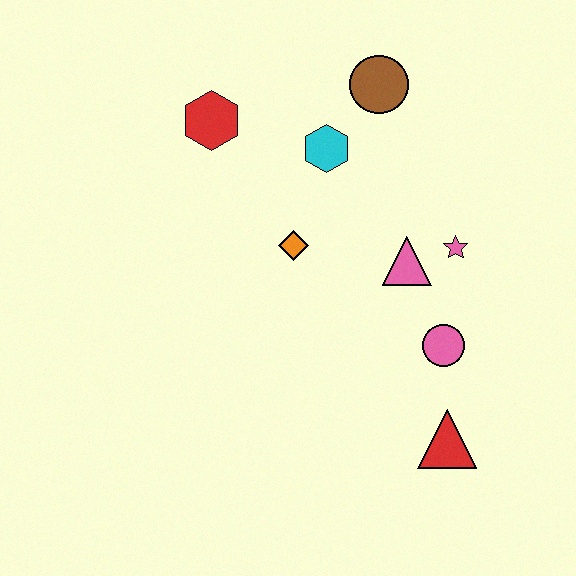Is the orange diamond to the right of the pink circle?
No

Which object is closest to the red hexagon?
The cyan hexagon is closest to the red hexagon.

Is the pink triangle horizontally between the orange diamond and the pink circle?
Yes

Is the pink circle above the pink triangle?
No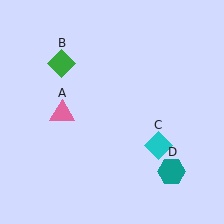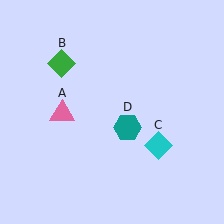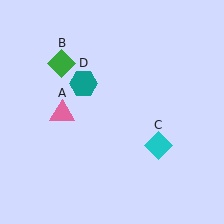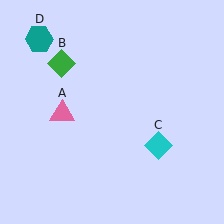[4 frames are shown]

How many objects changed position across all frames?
1 object changed position: teal hexagon (object D).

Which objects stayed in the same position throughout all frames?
Pink triangle (object A) and green diamond (object B) and cyan diamond (object C) remained stationary.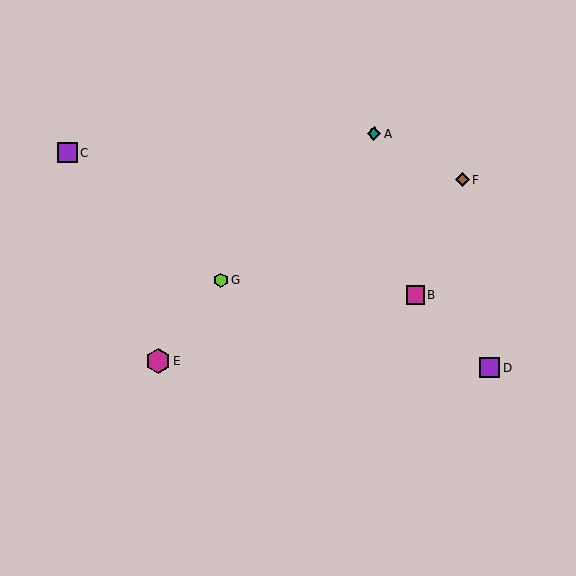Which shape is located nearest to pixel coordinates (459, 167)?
The brown diamond (labeled F) at (463, 179) is nearest to that location.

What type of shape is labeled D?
Shape D is a purple square.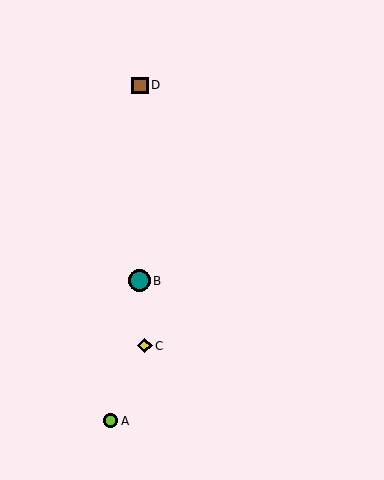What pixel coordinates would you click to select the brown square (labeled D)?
Click at (140, 85) to select the brown square D.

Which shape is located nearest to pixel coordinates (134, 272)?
The teal circle (labeled B) at (140, 281) is nearest to that location.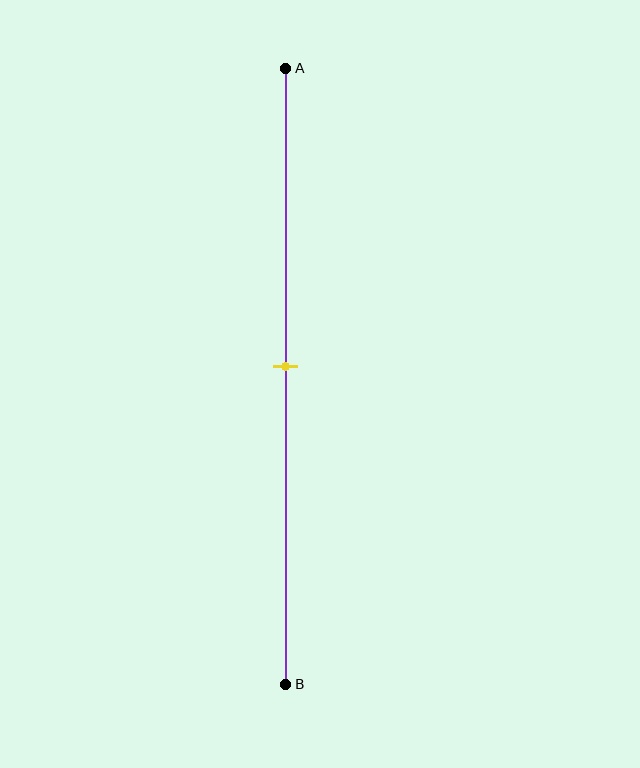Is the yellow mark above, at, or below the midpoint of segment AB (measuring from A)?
The yellow mark is approximately at the midpoint of segment AB.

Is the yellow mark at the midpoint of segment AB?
Yes, the mark is approximately at the midpoint.